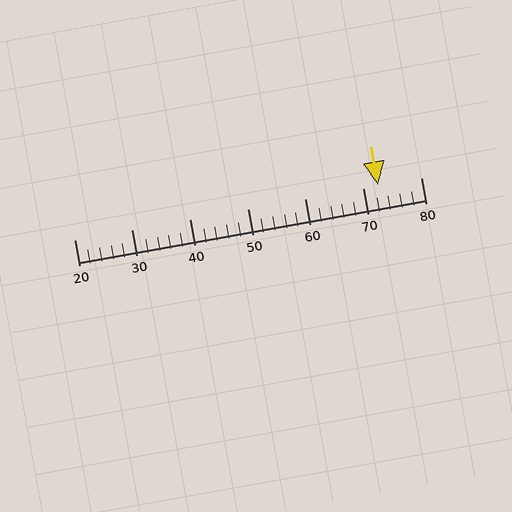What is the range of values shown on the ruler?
The ruler shows values from 20 to 80.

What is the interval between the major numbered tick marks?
The major tick marks are spaced 10 units apart.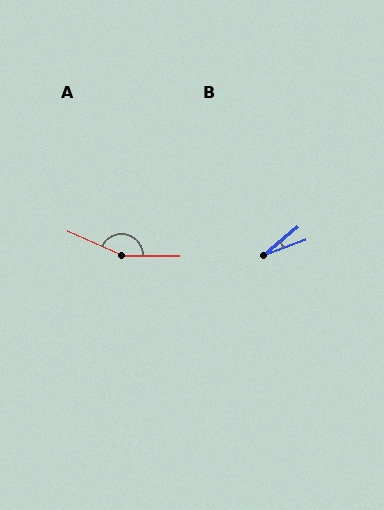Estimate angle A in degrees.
Approximately 157 degrees.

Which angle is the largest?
A, at approximately 157 degrees.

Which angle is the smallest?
B, at approximately 20 degrees.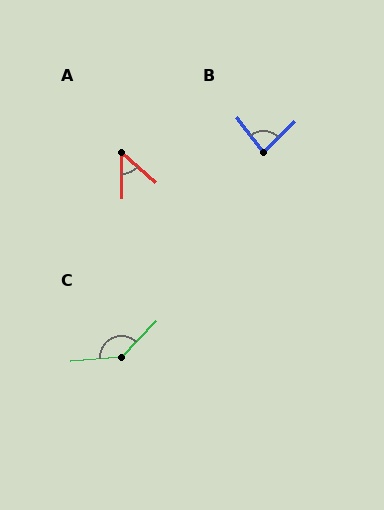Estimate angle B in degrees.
Approximately 83 degrees.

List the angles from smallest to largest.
A (48°), B (83°), C (139°).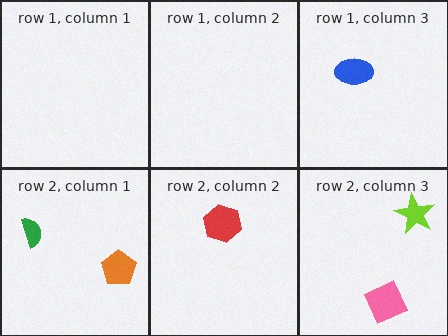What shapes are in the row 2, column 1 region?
The green semicircle, the orange pentagon.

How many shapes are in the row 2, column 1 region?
2.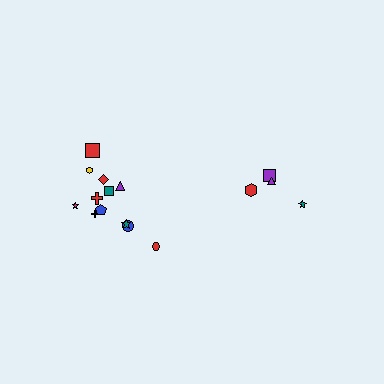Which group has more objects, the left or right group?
The left group.